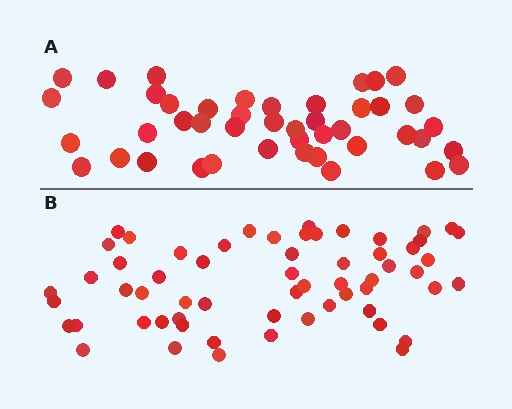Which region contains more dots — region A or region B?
Region B (the bottom region) has more dots.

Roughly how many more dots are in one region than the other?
Region B has approximately 15 more dots than region A.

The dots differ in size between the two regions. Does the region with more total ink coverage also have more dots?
No. Region A has more total ink coverage because its dots are larger, but region B actually contains more individual dots. Total area can be misleading — the number of items is what matters here.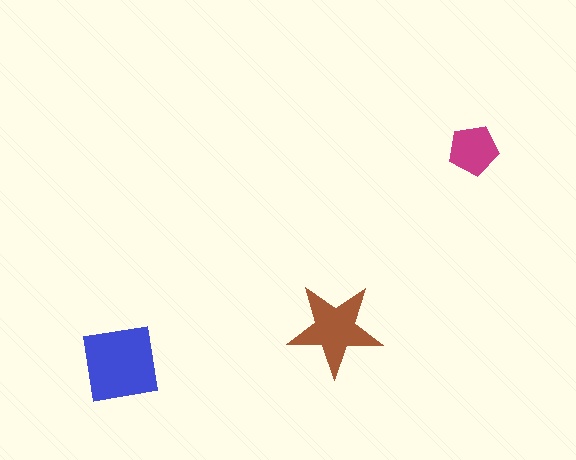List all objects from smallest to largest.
The magenta pentagon, the brown star, the blue square.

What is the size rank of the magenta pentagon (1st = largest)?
3rd.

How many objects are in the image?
There are 3 objects in the image.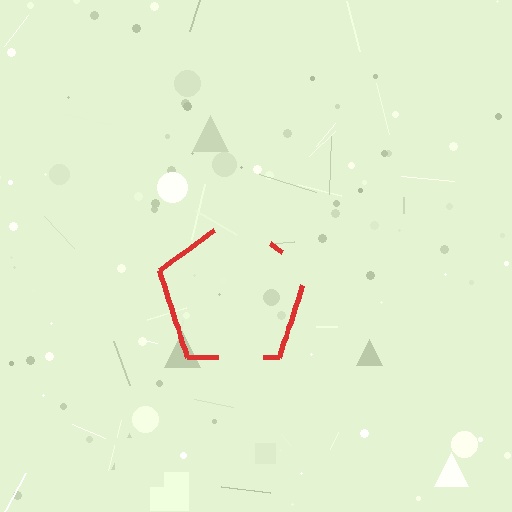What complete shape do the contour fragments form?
The contour fragments form a pentagon.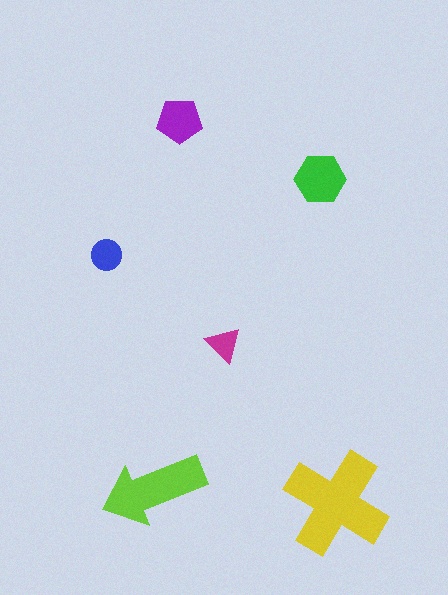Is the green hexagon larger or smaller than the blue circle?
Larger.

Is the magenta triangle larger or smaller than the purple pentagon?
Smaller.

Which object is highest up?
The purple pentagon is topmost.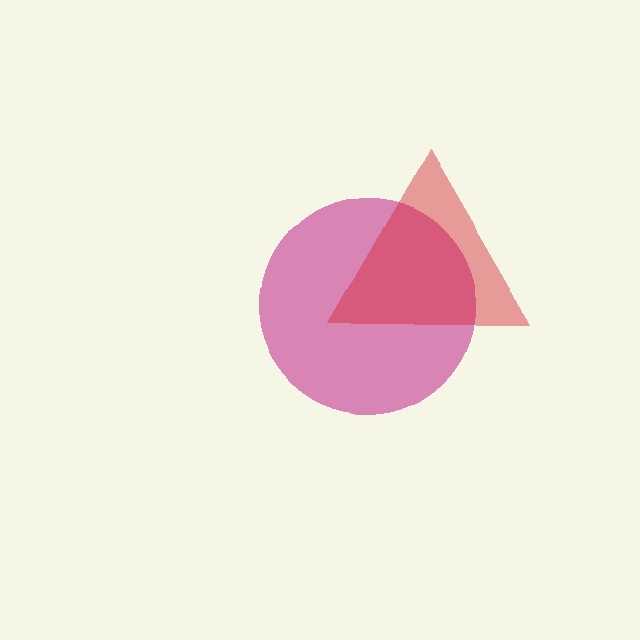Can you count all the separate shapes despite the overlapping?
Yes, there are 2 separate shapes.